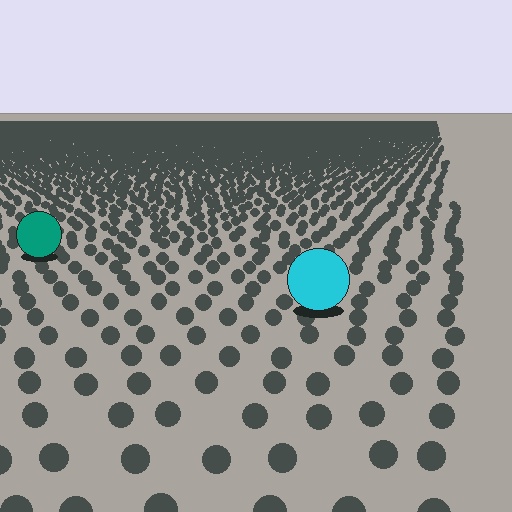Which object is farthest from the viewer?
The teal circle is farthest from the viewer. It appears smaller and the ground texture around it is denser.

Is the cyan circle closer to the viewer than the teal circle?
Yes. The cyan circle is closer — you can tell from the texture gradient: the ground texture is coarser near it.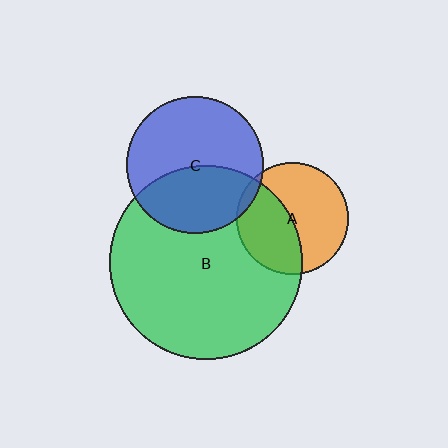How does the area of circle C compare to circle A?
Approximately 1.5 times.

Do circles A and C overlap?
Yes.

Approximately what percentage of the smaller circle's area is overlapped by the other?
Approximately 5%.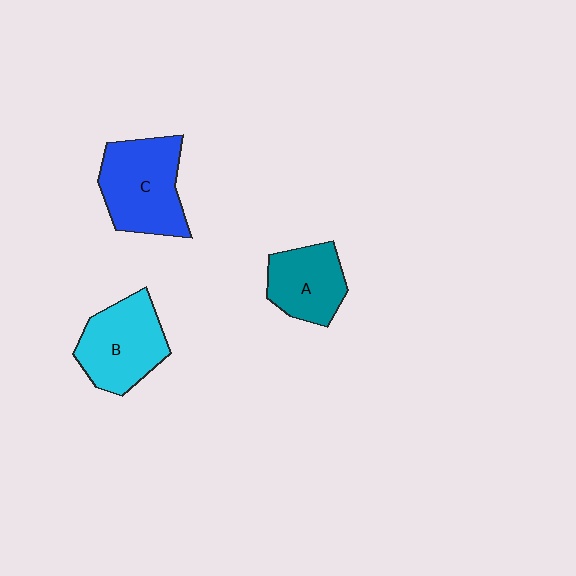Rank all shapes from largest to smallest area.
From largest to smallest: C (blue), B (cyan), A (teal).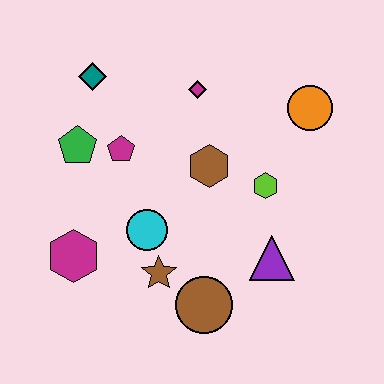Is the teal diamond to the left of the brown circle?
Yes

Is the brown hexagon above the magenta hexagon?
Yes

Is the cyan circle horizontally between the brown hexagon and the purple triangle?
No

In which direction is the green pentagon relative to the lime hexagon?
The green pentagon is to the left of the lime hexagon.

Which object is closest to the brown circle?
The brown star is closest to the brown circle.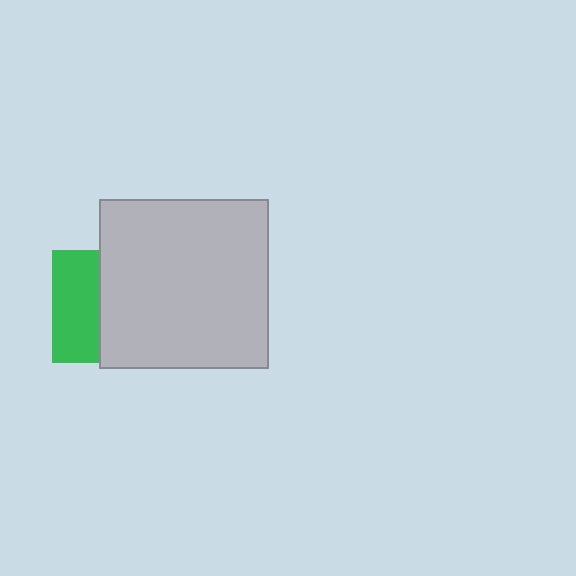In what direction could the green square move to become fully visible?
The green square could move left. That would shift it out from behind the light gray square entirely.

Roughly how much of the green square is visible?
A small part of it is visible (roughly 42%).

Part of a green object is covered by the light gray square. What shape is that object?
It is a square.